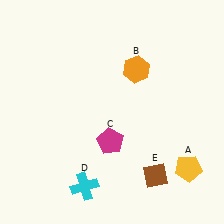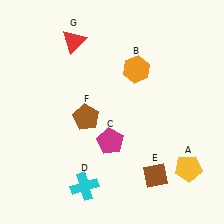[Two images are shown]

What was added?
A brown pentagon (F), a red triangle (G) were added in Image 2.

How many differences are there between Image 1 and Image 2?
There are 2 differences between the two images.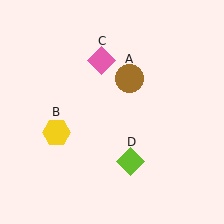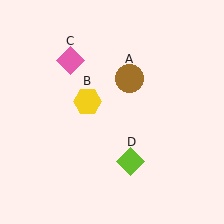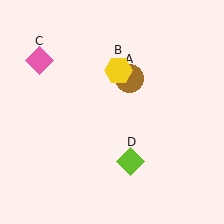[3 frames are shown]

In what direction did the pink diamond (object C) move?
The pink diamond (object C) moved left.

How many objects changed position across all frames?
2 objects changed position: yellow hexagon (object B), pink diamond (object C).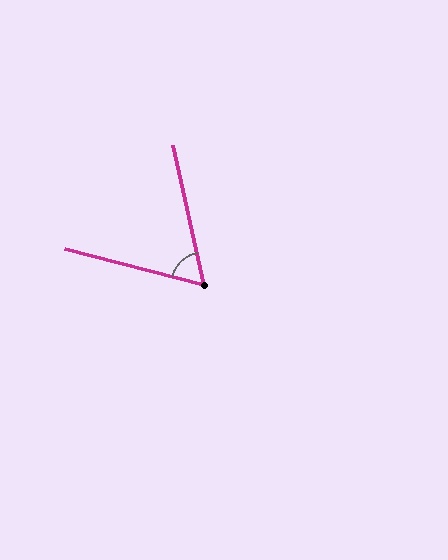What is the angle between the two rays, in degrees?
Approximately 63 degrees.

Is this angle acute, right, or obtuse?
It is acute.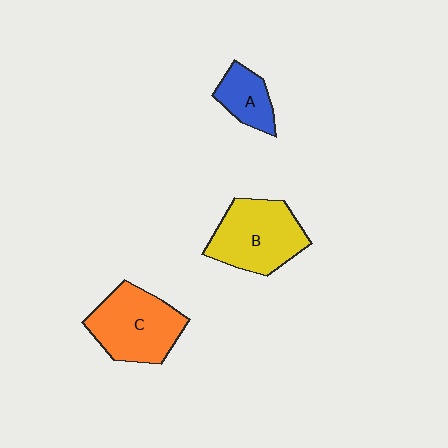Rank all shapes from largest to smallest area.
From largest to smallest: C (orange), B (yellow), A (blue).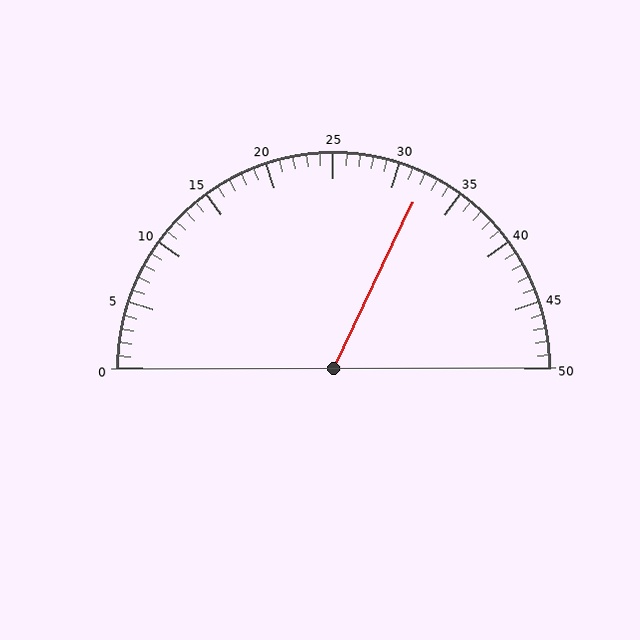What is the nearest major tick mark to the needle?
The nearest major tick mark is 30.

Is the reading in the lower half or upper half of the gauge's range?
The reading is in the upper half of the range (0 to 50).